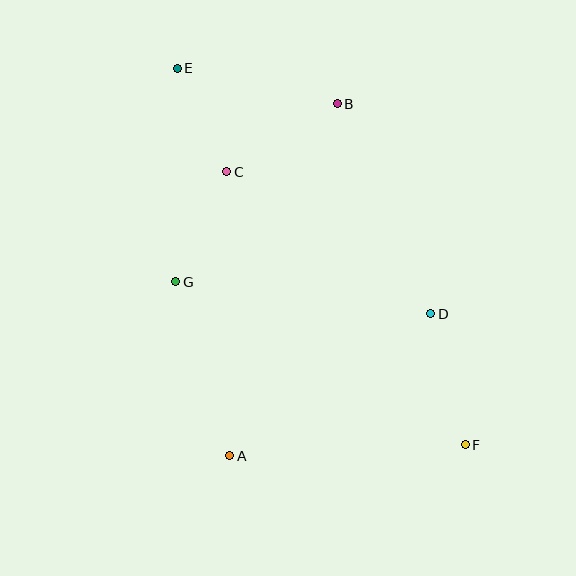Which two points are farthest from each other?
Points E and F are farthest from each other.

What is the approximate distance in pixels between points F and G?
The distance between F and G is approximately 332 pixels.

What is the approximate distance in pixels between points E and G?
The distance between E and G is approximately 213 pixels.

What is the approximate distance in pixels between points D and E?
The distance between D and E is approximately 353 pixels.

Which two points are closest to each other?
Points C and E are closest to each other.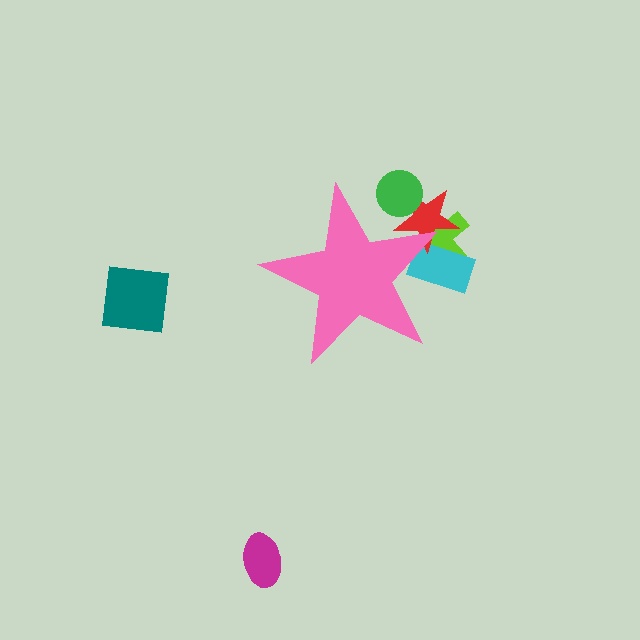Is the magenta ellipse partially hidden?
No, the magenta ellipse is fully visible.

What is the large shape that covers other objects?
A pink star.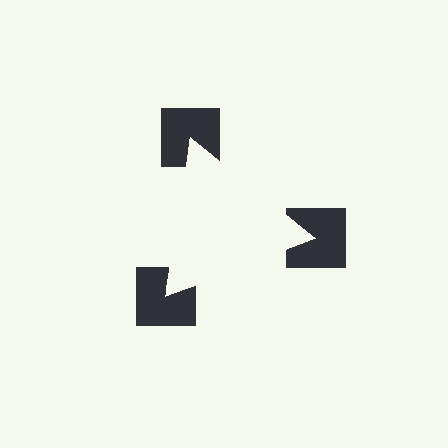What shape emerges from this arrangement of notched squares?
An illusory triangle — its edges are inferred from the aligned wedge cuts in the notched squares, not physically drawn.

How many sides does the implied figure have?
3 sides.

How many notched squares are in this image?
There are 3 — one at each vertex of the illusory triangle.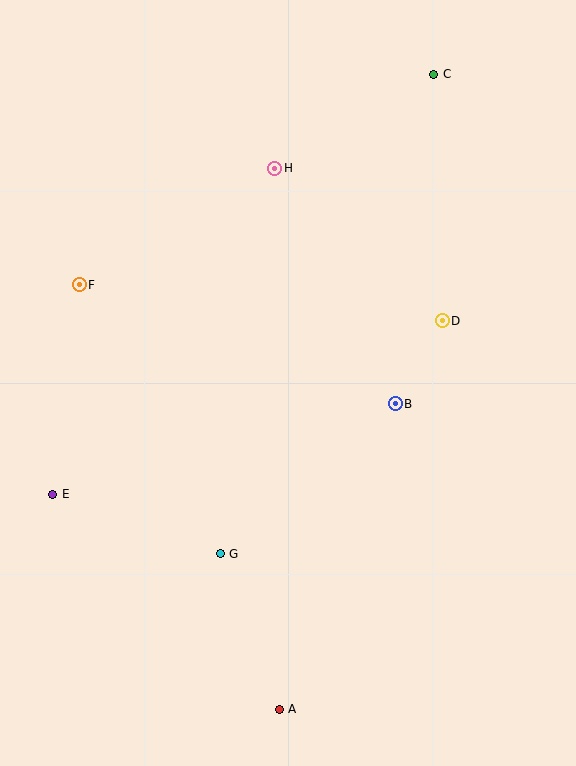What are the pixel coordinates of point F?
Point F is at (79, 285).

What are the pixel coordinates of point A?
Point A is at (279, 709).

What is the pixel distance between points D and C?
The distance between D and C is 247 pixels.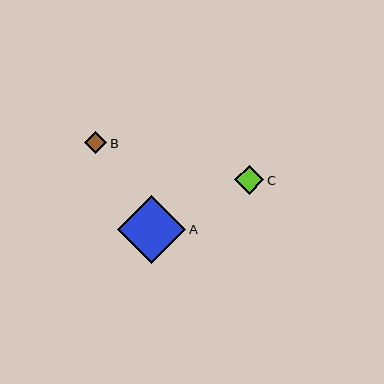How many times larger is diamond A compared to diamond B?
Diamond A is approximately 3.0 times the size of diamond B.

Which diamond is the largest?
Diamond A is the largest with a size of approximately 69 pixels.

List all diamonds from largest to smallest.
From largest to smallest: A, C, B.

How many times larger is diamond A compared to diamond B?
Diamond A is approximately 3.0 times the size of diamond B.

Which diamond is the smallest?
Diamond B is the smallest with a size of approximately 23 pixels.